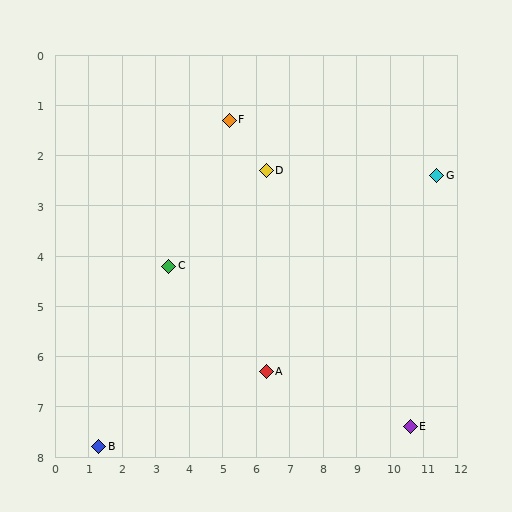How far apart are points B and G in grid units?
Points B and G are about 11.5 grid units apart.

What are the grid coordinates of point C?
Point C is at approximately (3.4, 4.2).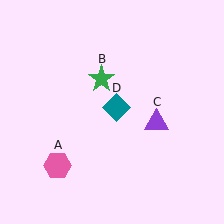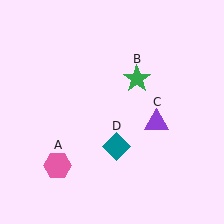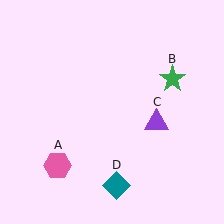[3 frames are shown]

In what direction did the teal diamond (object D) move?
The teal diamond (object D) moved down.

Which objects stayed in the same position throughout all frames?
Pink hexagon (object A) and purple triangle (object C) remained stationary.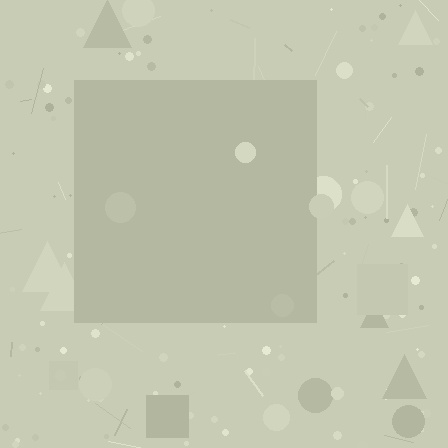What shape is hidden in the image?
A square is hidden in the image.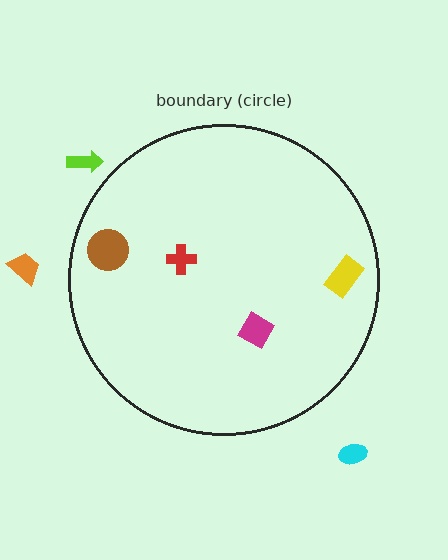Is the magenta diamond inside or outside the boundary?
Inside.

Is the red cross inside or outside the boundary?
Inside.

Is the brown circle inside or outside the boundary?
Inside.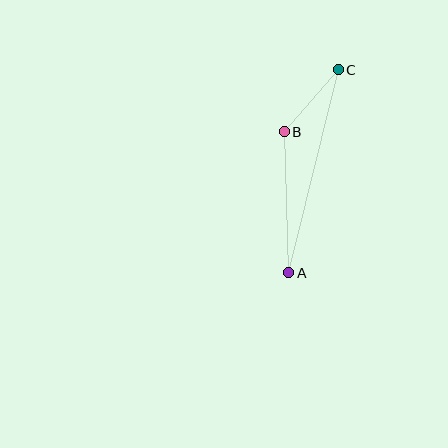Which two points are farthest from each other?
Points A and C are farthest from each other.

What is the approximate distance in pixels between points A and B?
The distance between A and B is approximately 141 pixels.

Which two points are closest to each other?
Points B and C are closest to each other.